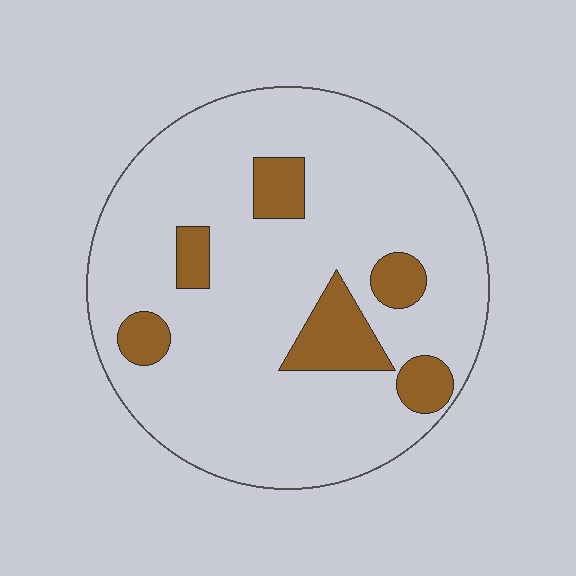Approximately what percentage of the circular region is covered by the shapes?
Approximately 15%.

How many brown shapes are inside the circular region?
6.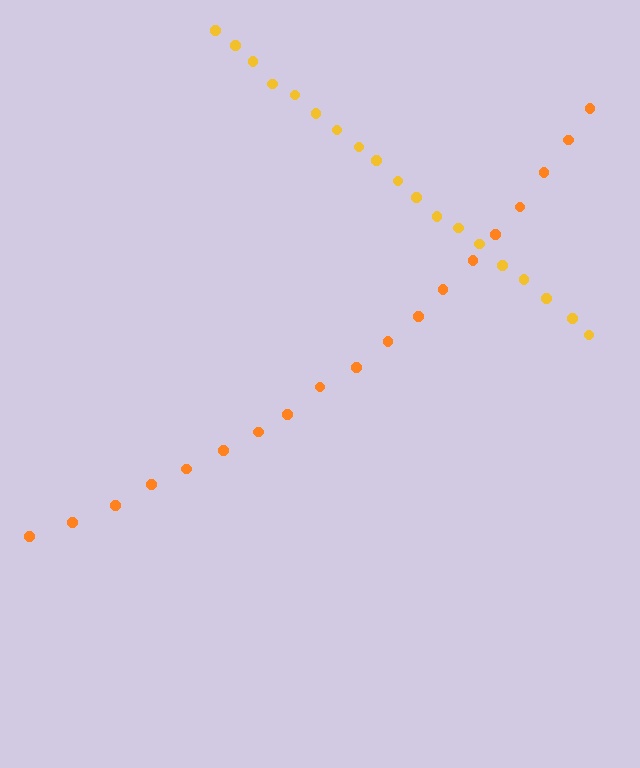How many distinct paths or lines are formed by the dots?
There are 2 distinct paths.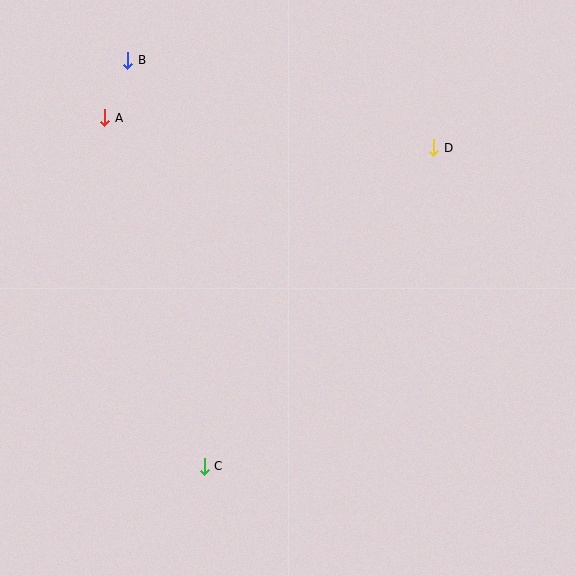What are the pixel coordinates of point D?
Point D is at (434, 148).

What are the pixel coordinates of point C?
Point C is at (204, 466).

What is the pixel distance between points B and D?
The distance between B and D is 318 pixels.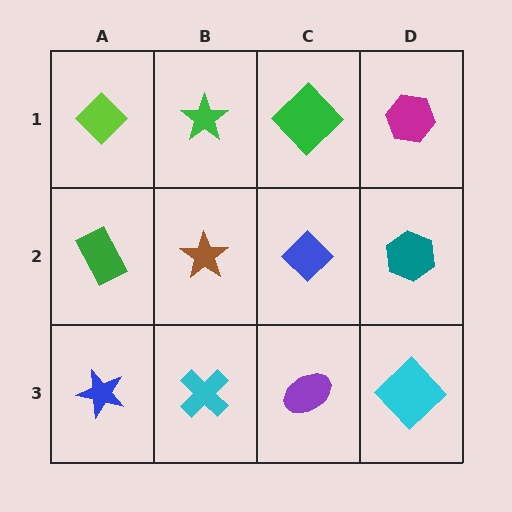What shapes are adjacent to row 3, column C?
A blue diamond (row 2, column C), a cyan cross (row 3, column B), a cyan diamond (row 3, column D).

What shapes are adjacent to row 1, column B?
A brown star (row 2, column B), a lime diamond (row 1, column A), a green diamond (row 1, column C).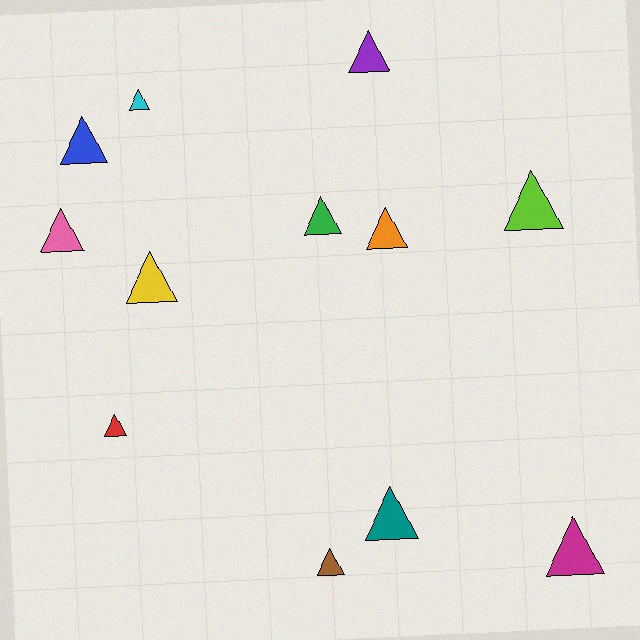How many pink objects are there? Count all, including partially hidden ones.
There is 1 pink object.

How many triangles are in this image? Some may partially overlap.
There are 12 triangles.